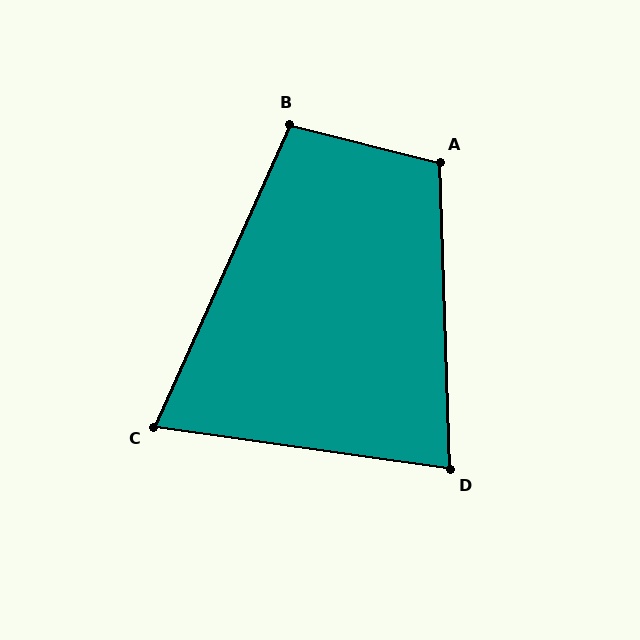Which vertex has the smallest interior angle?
C, at approximately 74 degrees.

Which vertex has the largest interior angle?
A, at approximately 106 degrees.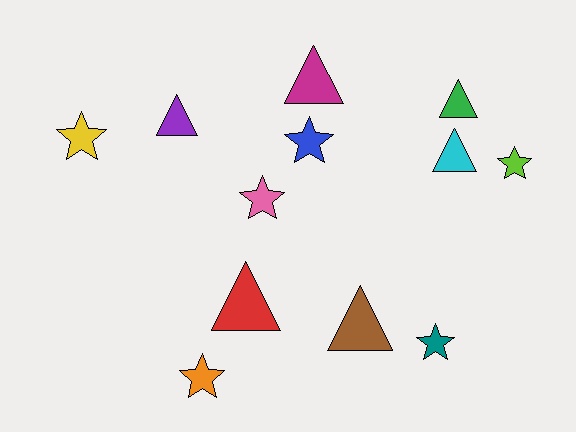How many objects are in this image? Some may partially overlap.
There are 12 objects.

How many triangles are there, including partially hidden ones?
There are 6 triangles.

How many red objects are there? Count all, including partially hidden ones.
There is 1 red object.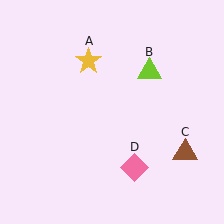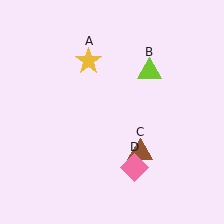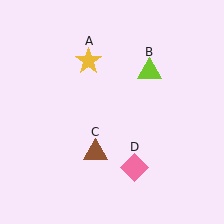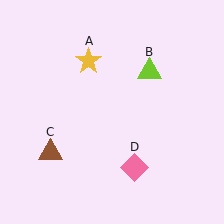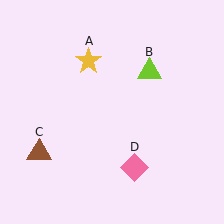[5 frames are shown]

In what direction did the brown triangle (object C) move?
The brown triangle (object C) moved left.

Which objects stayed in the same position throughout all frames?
Yellow star (object A) and lime triangle (object B) and pink diamond (object D) remained stationary.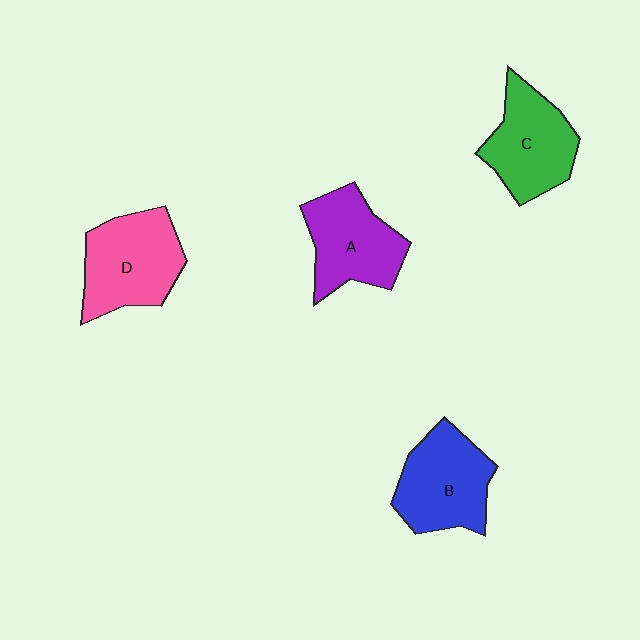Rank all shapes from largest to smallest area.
From largest to smallest: D (pink), B (blue), A (purple), C (green).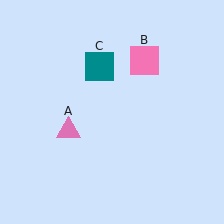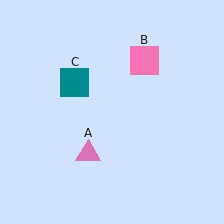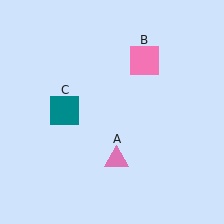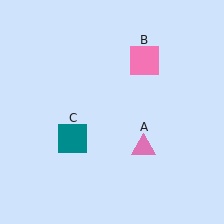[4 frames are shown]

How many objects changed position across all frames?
2 objects changed position: pink triangle (object A), teal square (object C).